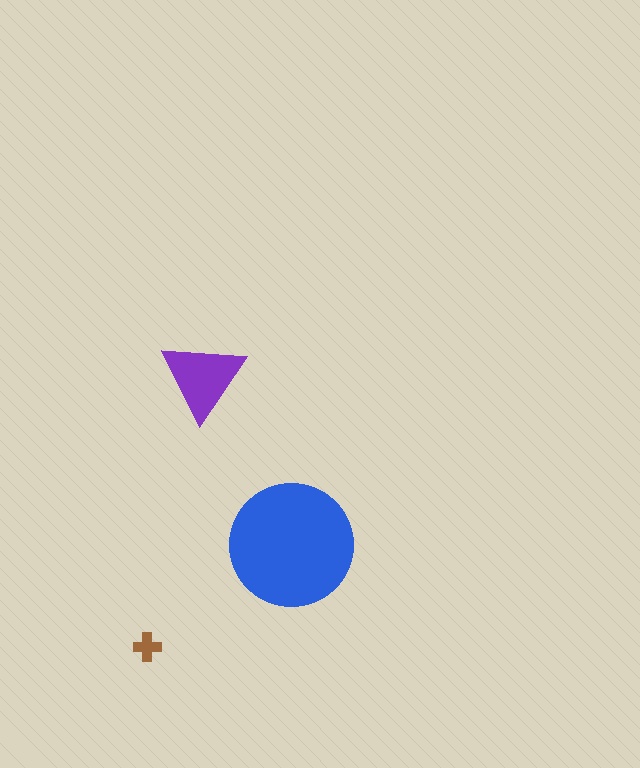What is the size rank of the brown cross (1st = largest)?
3rd.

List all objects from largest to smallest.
The blue circle, the purple triangle, the brown cross.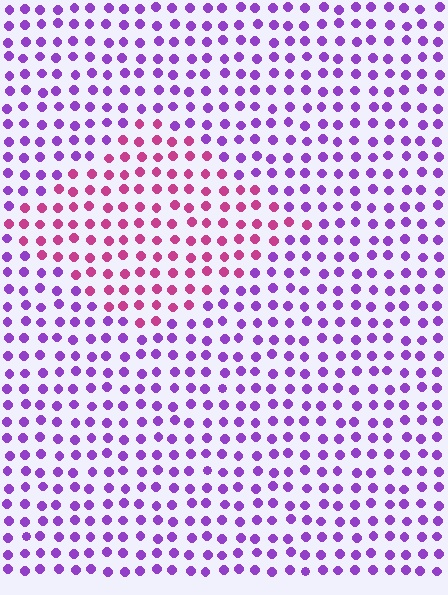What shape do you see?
I see a diamond.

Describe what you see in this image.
The image is filled with small purple elements in a uniform arrangement. A diamond-shaped region is visible where the elements are tinted to a slightly different hue, forming a subtle color boundary.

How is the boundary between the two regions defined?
The boundary is defined purely by a slight shift in hue (about 48 degrees). Spacing, size, and orientation are identical on both sides.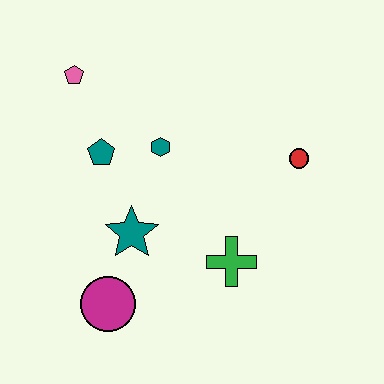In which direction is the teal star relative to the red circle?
The teal star is to the left of the red circle.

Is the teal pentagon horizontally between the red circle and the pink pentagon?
Yes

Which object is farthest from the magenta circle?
The red circle is farthest from the magenta circle.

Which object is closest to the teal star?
The magenta circle is closest to the teal star.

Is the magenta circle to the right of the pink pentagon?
Yes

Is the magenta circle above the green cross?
No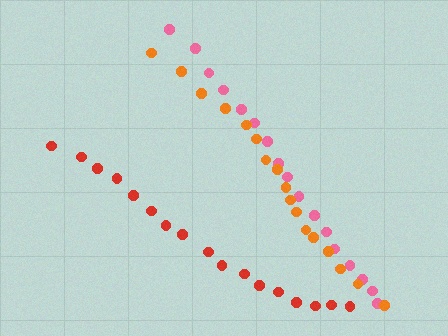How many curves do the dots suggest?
There are 3 distinct paths.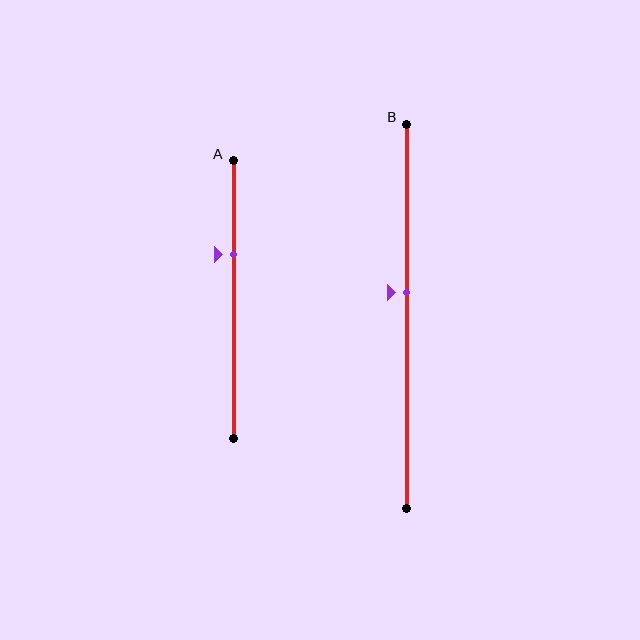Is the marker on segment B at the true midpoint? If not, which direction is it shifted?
No, the marker on segment B is shifted upward by about 6% of the segment length.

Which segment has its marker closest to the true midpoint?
Segment B has its marker closest to the true midpoint.